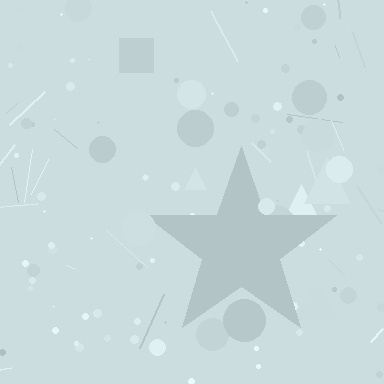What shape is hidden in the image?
A star is hidden in the image.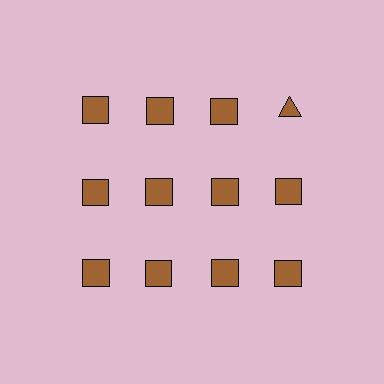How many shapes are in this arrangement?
There are 12 shapes arranged in a grid pattern.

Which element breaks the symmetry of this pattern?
The brown triangle in the top row, second from right column breaks the symmetry. All other shapes are brown squares.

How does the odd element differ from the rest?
It has a different shape: triangle instead of square.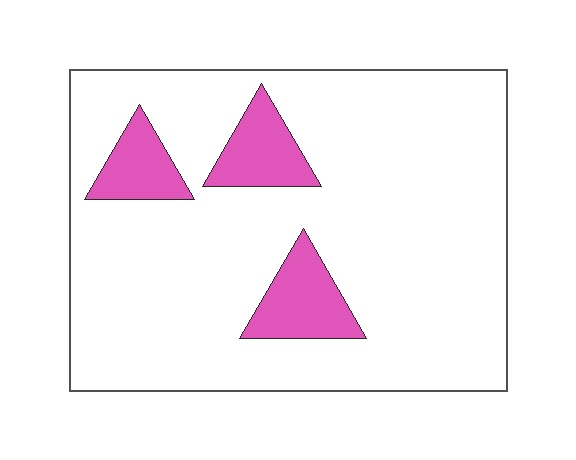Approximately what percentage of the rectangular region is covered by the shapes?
Approximately 15%.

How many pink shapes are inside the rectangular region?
3.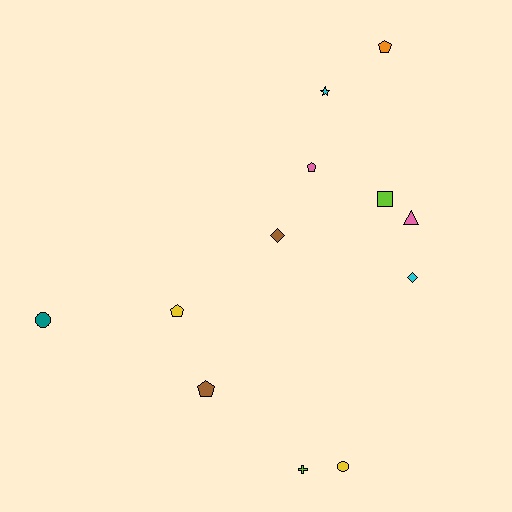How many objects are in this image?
There are 12 objects.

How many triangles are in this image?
There is 1 triangle.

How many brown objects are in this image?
There are 2 brown objects.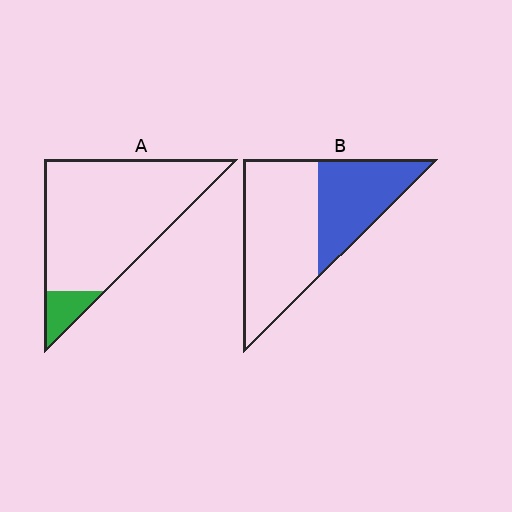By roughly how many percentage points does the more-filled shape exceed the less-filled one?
By roughly 30 percentage points (B over A).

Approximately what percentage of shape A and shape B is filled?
A is approximately 10% and B is approximately 40%.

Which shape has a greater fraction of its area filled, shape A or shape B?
Shape B.